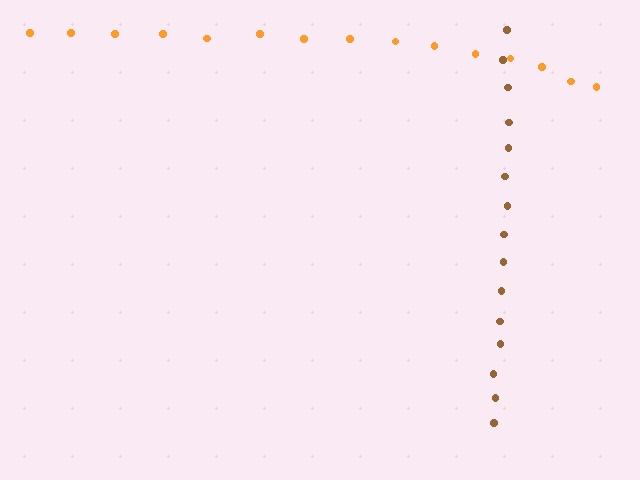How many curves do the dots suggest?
There are 2 distinct paths.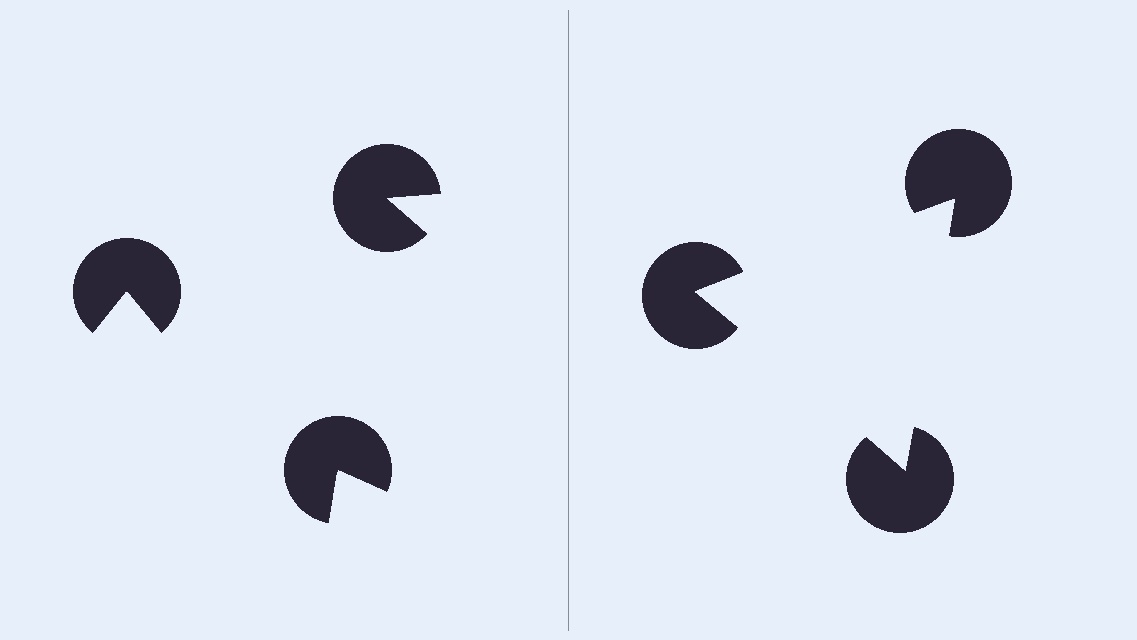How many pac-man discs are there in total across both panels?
6 — 3 on each side.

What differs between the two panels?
The pac-man discs are positioned identically on both sides; only the wedge orientations differ. On the right they align to a triangle; on the left they are misaligned.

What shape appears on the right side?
An illusory triangle.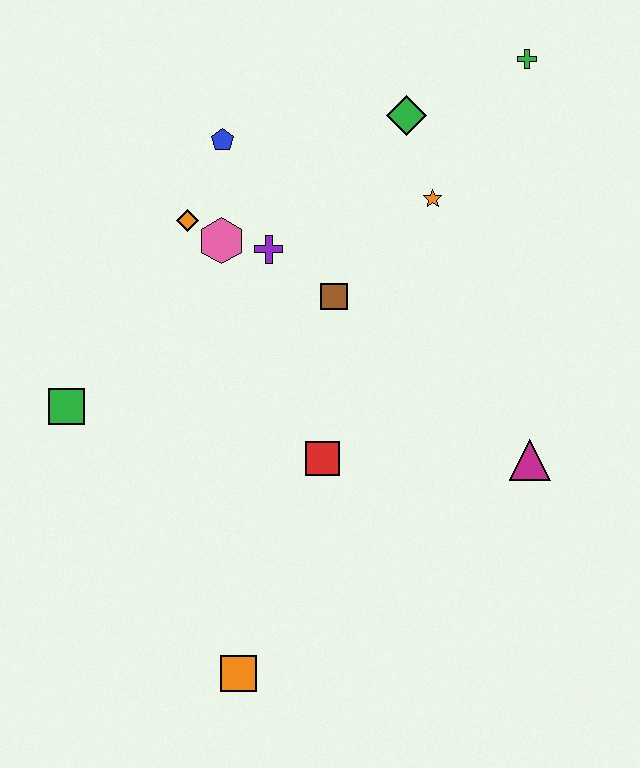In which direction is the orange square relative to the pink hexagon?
The orange square is below the pink hexagon.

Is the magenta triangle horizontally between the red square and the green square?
No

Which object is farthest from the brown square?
The orange square is farthest from the brown square.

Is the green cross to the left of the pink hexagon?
No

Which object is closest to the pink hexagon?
The orange diamond is closest to the pink hexagon.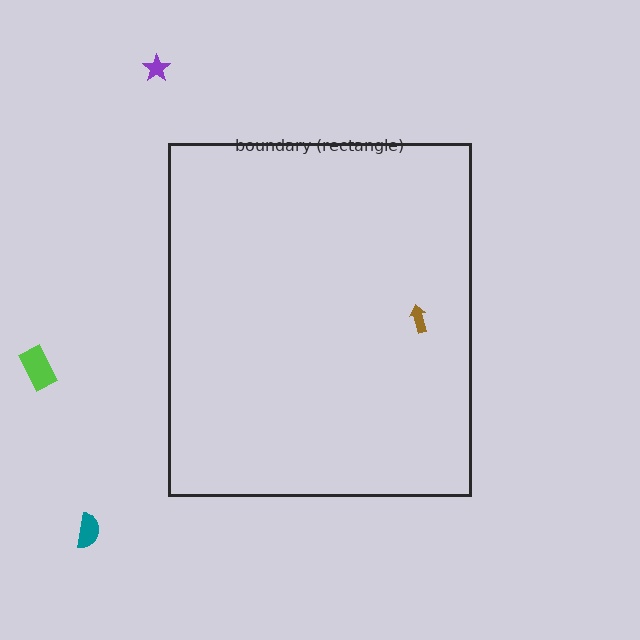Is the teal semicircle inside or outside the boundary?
Outside.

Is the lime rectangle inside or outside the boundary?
Outside.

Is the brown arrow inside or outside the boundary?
Inside.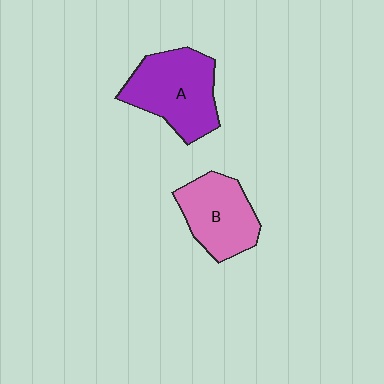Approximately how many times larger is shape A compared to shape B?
Approximately 1.2 times.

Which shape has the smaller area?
Shape B (pink).